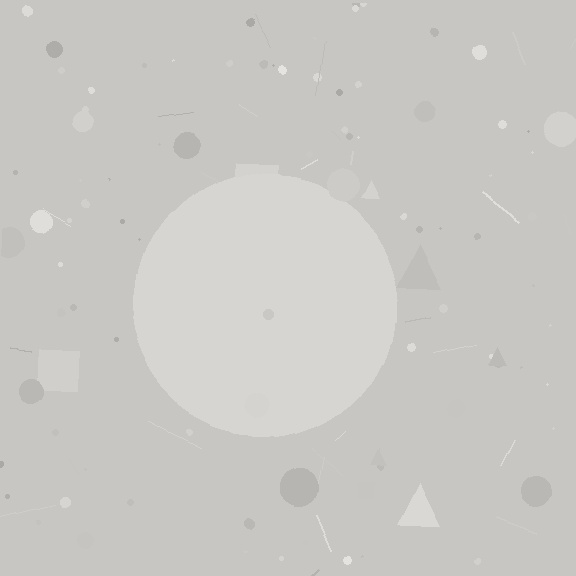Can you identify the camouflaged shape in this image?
The camouflaged shape is a circle.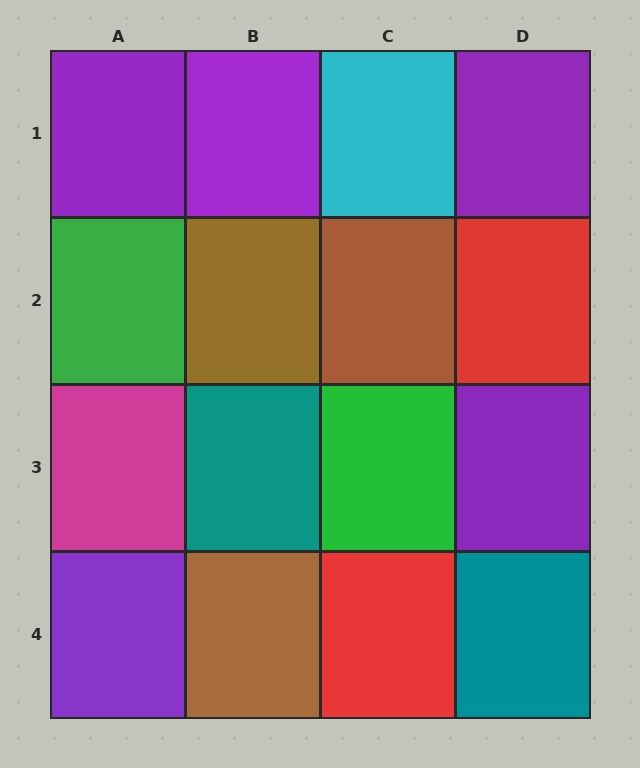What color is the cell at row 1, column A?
Purple.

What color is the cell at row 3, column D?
Purple.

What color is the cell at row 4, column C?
Red.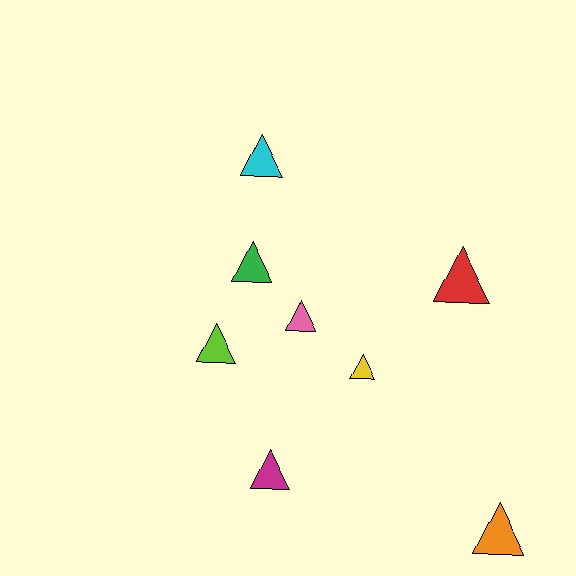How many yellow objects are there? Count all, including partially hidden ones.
There is 1 yellow object.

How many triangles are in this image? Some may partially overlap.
There are 8 triangles.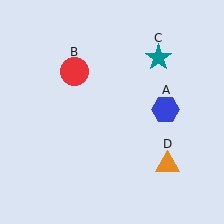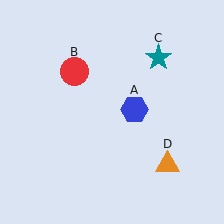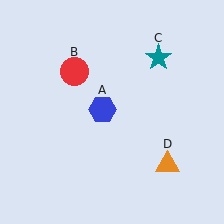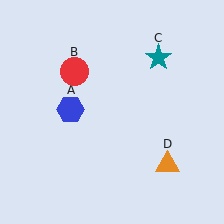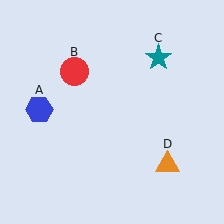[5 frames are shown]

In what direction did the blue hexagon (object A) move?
The blue hexagon (object A) moved left.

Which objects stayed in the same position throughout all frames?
Red circle (object B) and teal star (object C) and orange triangle (object D) remained stationary.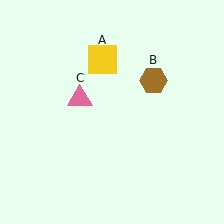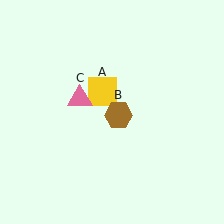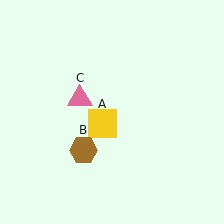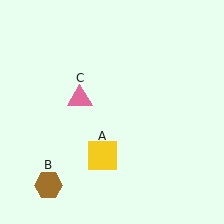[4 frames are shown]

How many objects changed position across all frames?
2 objects changed position: yellow square (object A), brown hexagon (object B).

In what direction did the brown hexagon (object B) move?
The brown hexagon (object B) moved down and to the left.